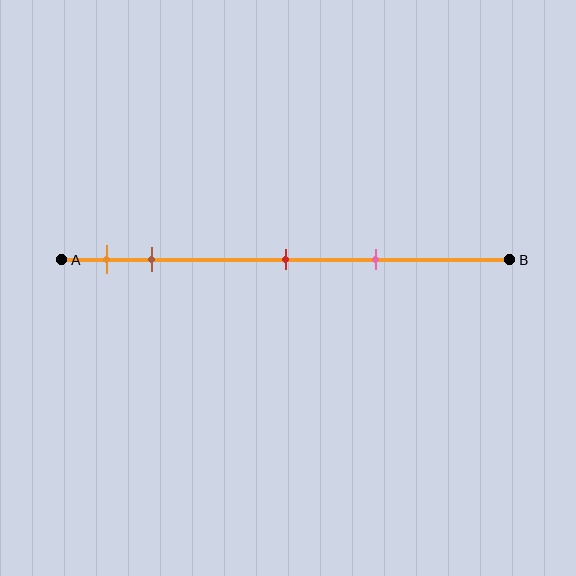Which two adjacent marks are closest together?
The orange and brown marks are the closest adjacent pair.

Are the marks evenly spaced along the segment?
No, the marks are not evenly spaced.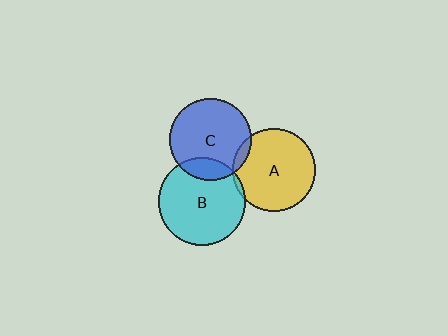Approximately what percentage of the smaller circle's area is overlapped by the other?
Approximately 5%.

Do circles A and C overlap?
Yes.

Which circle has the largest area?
Circle B (cyan).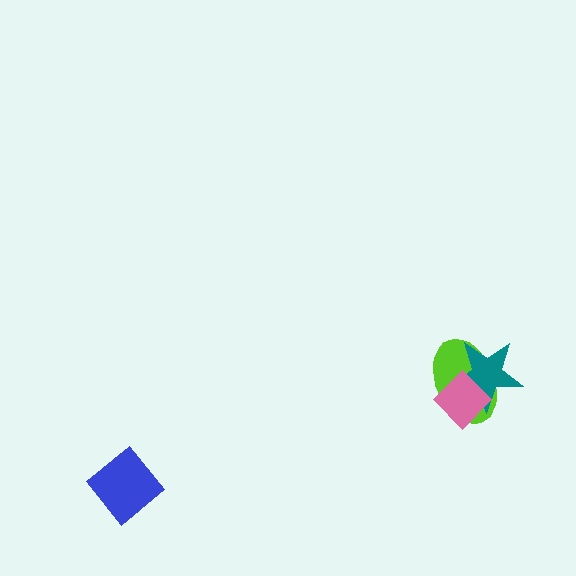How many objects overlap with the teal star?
2 objects overlap with the teal star.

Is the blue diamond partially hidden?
No, no other shape covers it.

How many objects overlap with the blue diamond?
0 objects overlap with the blue diamond.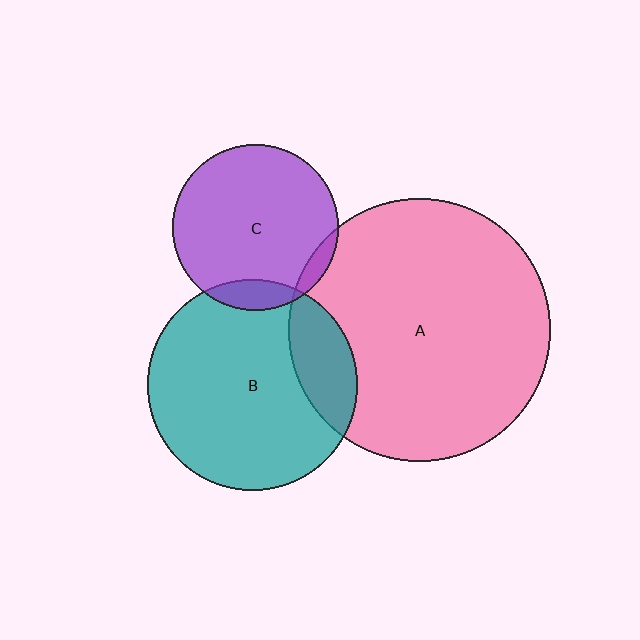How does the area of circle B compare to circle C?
Approximately 1.6 times.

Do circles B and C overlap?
Yes.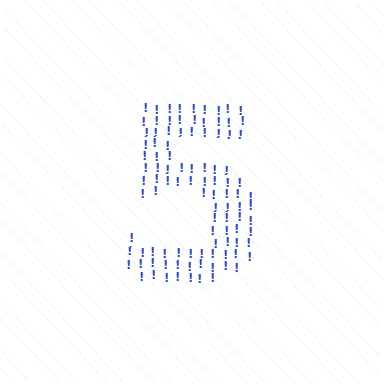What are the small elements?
The small elements are exclamation marks.